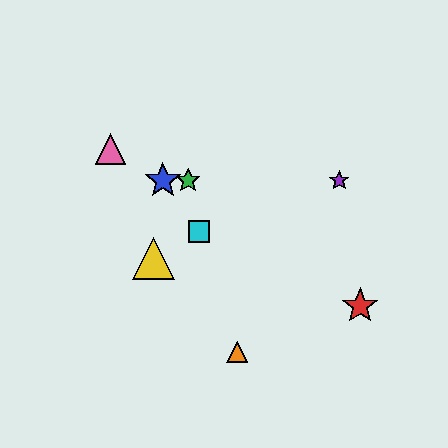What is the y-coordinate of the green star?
The green star is at y≈180.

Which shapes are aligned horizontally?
The blue star, the green star, the purple star are aligned horizontally.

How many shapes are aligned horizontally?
3 shapes (the blue star, the green star, the purple star) are aligned horizontally.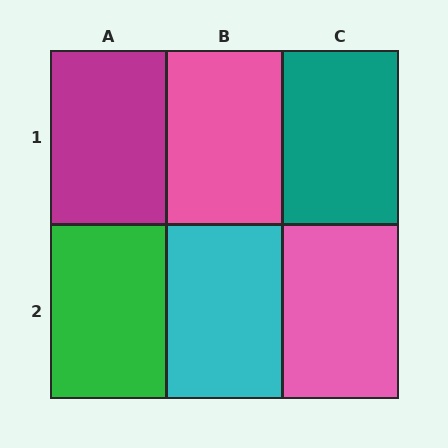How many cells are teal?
1 cell is teal.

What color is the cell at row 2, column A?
Green.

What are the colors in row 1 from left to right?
Magenta, pink, teal.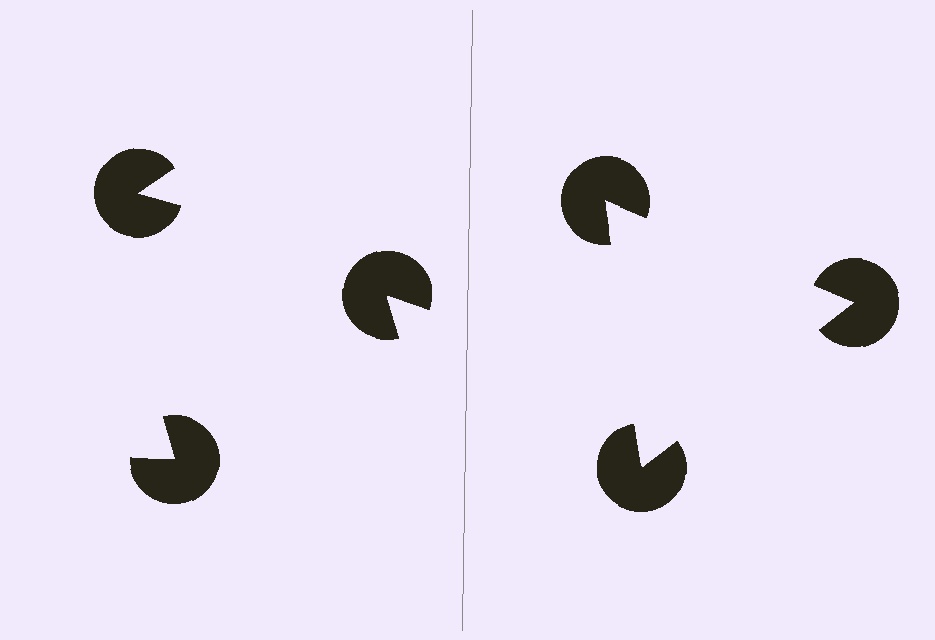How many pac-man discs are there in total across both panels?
6 — 3 on each side.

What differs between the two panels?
The pac-man discs are positioned identically on both sides; only the wedge orientations differ. On the right they align to a triangle; on the left they are misaligned.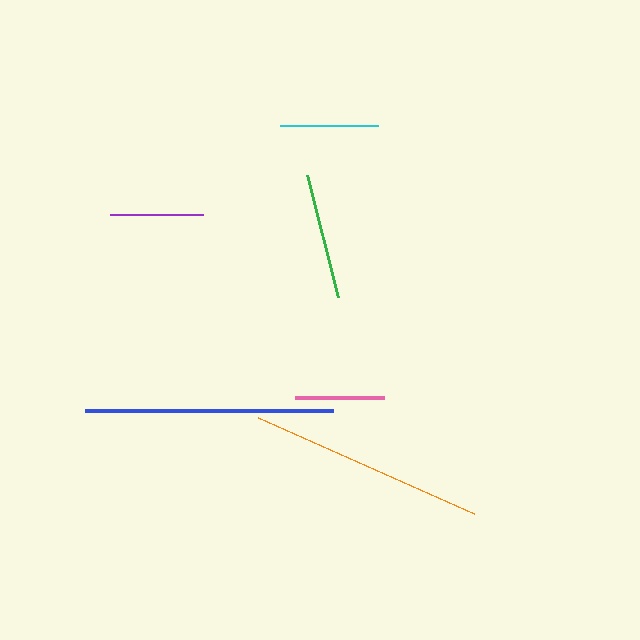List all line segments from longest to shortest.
From longest to shortest: blue, orange, green, cyan, purple, pink.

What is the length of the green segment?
The green segment is approximately 126 pixels long.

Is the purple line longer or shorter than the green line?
The green line is longer than the purple line.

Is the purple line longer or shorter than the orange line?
The orange line is longer than the purple line.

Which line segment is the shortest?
The pink line is the shortest at approximately 89 pixels.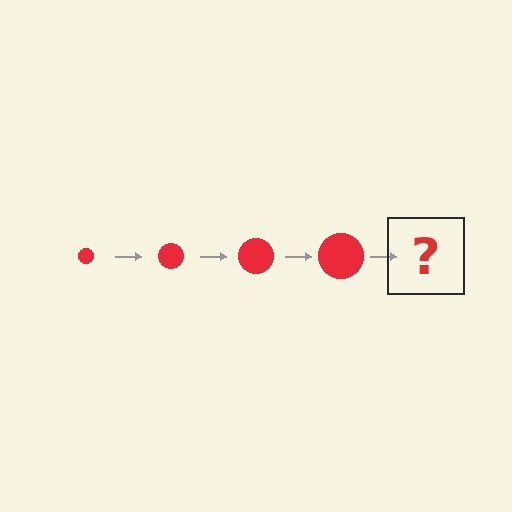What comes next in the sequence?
The next element should be a red circle, larger than the previous one.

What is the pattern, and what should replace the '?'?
The pattern is that the circle gets progressively larger each step. The '?' should be a red circle, larger than the previous one.